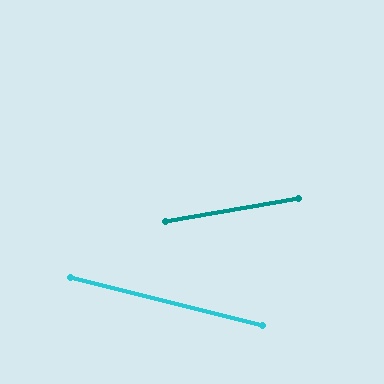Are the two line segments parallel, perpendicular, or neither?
Neither parallel nor perpendicular — they differ by about 24°.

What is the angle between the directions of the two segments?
Approximately 24 degrees.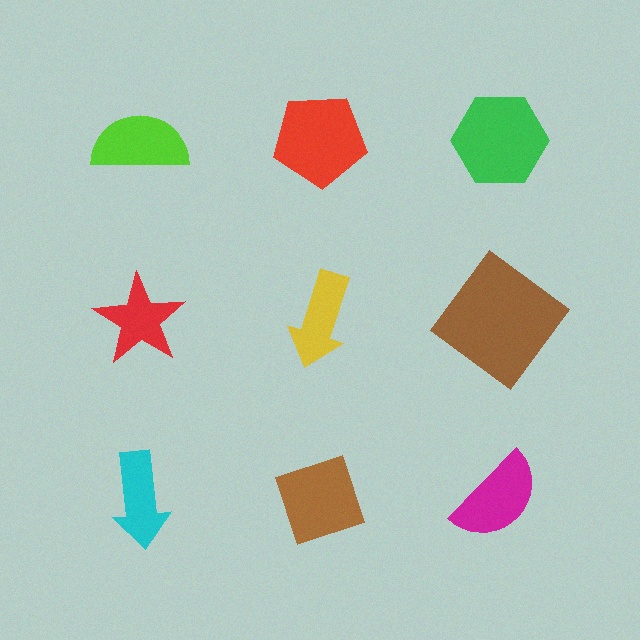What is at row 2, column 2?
A yellow arrow.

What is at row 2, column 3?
A brown diamond.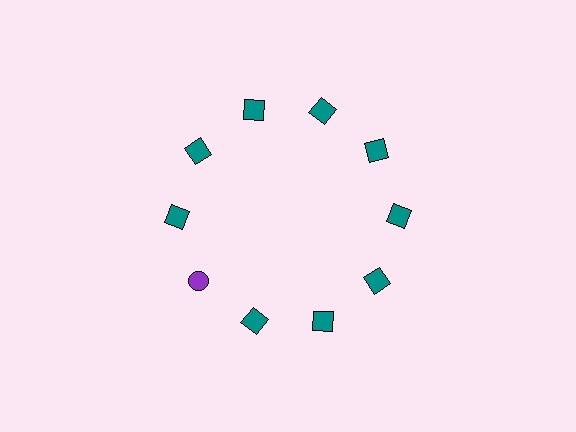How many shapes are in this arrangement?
There are 10 shapes arranged in a ring pattern.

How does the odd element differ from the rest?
It differs in both color (purple instead of teal) and shape (circle instead of square).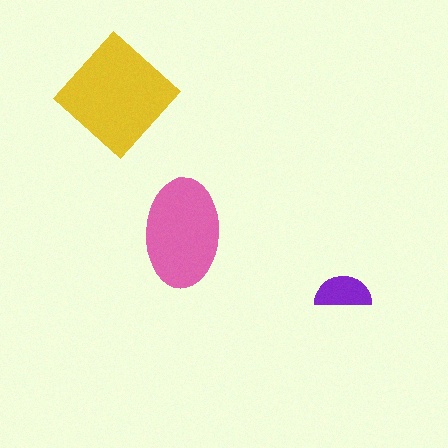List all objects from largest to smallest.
The yellow diamond, the pink ellipse, the purple semicircle.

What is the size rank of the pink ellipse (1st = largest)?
2nd.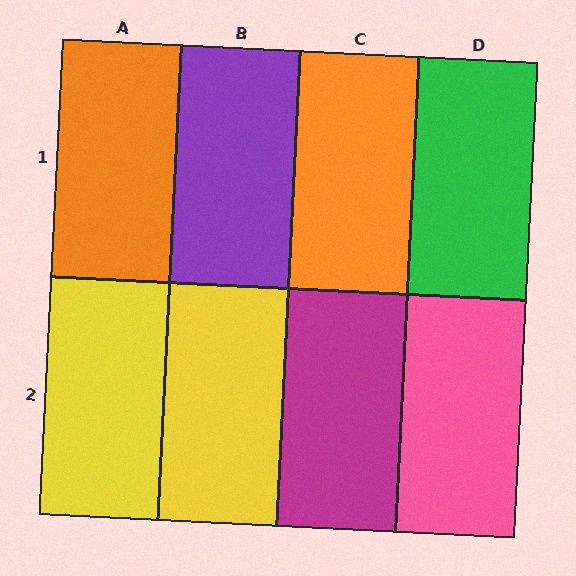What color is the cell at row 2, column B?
Yellow.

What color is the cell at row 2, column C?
Magenta.